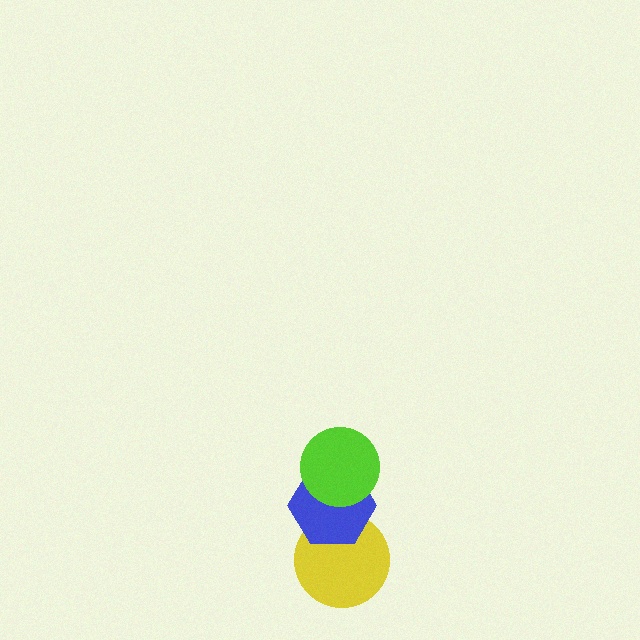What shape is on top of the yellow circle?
The blue hexagon is on top of the yellow circle.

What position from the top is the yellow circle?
The yellow circle is 3rd from the top.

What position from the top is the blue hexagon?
The blue hexagon is 2nd from the top.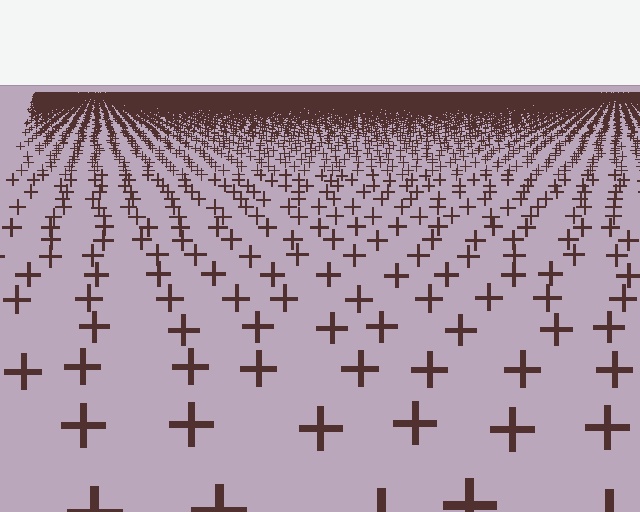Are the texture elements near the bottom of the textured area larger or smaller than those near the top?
Larger. Near the bottom, elements are closer to the viewer and appear at a bigger on-screen size.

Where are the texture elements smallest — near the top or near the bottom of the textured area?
Near the top.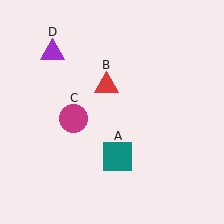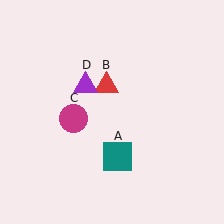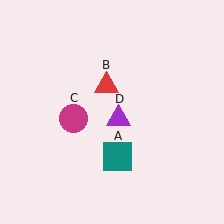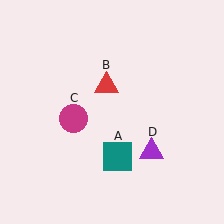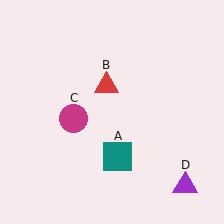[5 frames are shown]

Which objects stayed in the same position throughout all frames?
Teal square (object A) and red triangle (object B) and magenta circle (object C) remained stationary.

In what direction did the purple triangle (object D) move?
The purple triangle (object D) moved down and to the right.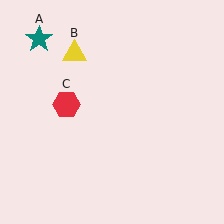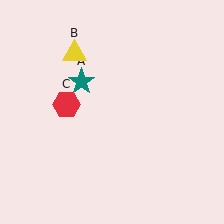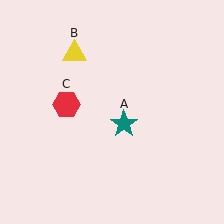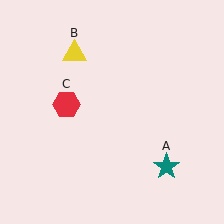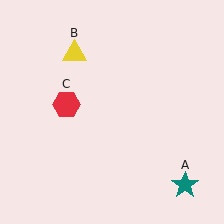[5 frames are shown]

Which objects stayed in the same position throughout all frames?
Yellow triangle (object B) and red hexagon (object C) remained stationary.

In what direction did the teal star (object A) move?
The teal star (object A) moved down and to the right.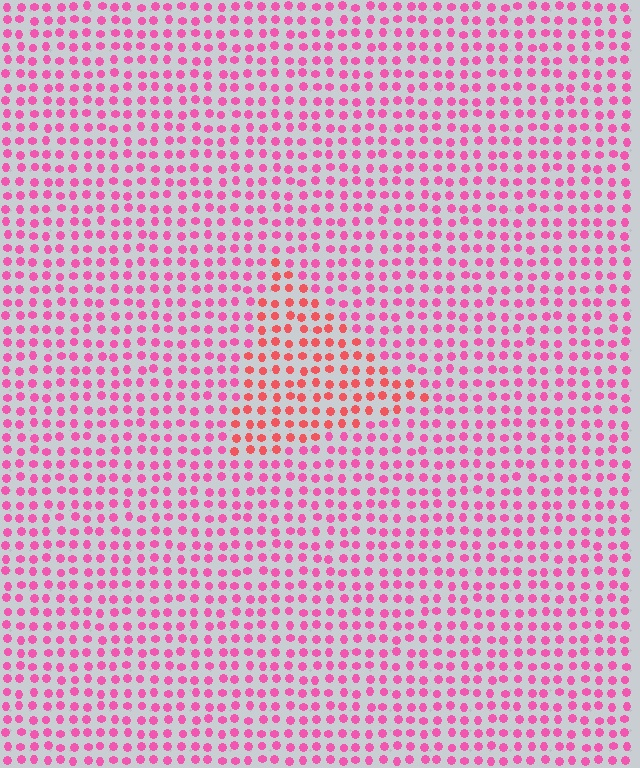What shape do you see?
I see a triangle.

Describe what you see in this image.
The image is filled with small pink elements in a uniform arrangement. A triangle-shaped region is visible where the elements are tinted to a slightly different hue, forming a subtle color boundary.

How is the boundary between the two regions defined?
The boundary is defined purely by a slight shift in hue (about 31 degrees). Spacing, size, and orientation are identical on both sides.